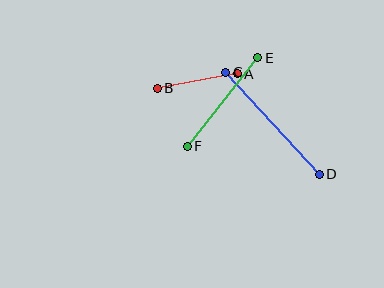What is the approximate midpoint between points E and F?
The midpoint is at approximately (223, 102) pixels.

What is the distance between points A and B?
The distance is approximately 81 pixels.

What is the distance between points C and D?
The distance is approximately 138 pixels.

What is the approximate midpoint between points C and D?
The midpoint is at approximately (272, 123) pixels.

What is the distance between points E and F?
The distance is approximately 113 pixels.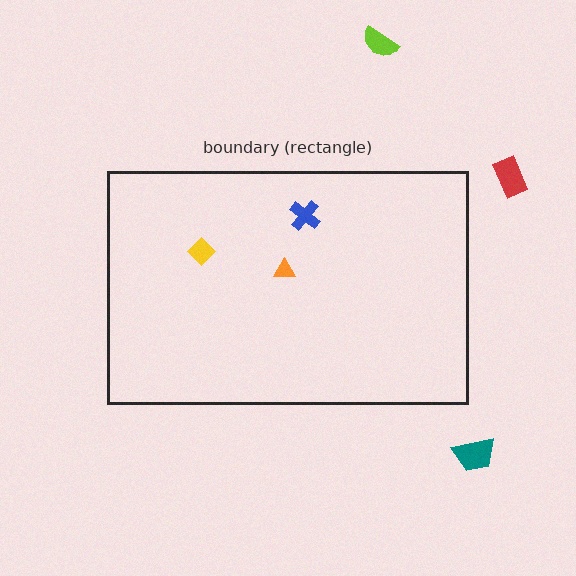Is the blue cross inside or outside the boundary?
Inside.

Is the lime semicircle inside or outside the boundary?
Outside.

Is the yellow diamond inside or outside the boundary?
Inside.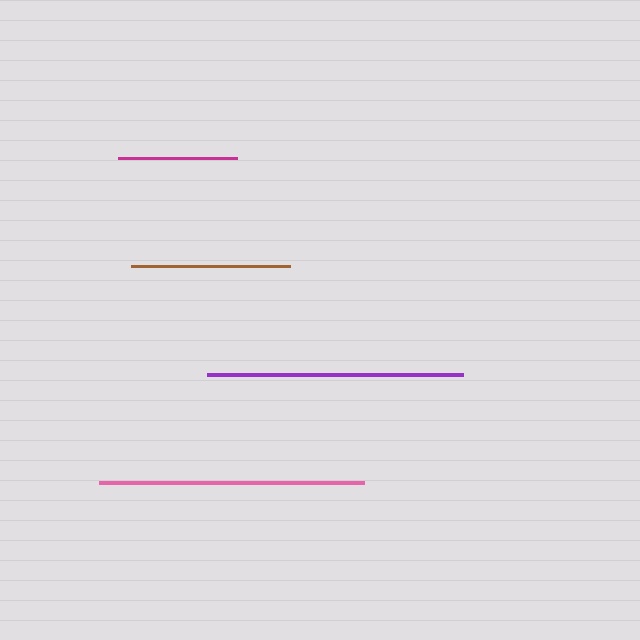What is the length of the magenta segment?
The magenta segment is approximately 119 pixels long.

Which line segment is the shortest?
The magenta line is the shortest at approximately 119 pixels.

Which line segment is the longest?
The pink line is the longest at approximately 265 pixels.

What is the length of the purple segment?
The purple segment is approximately 256 pixels long.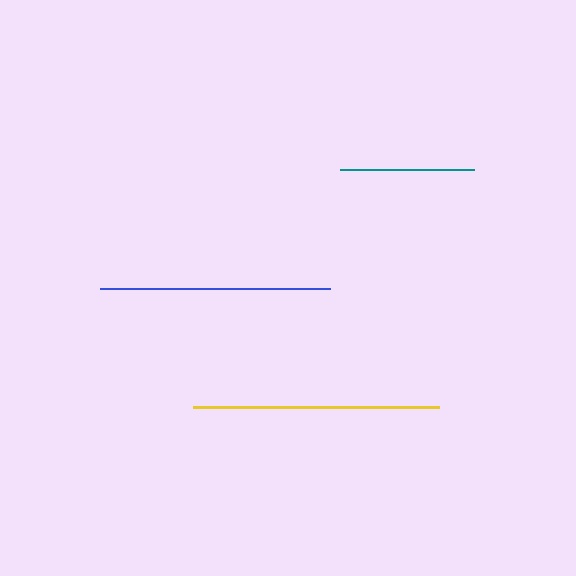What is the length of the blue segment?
The blue segment is approximately 230 pixels long.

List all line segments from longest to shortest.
From longest to shortest: yellow, blue, teal.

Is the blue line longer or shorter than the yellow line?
The yellow line is longer than the blue line.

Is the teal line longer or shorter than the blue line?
The blue line is longer than the teal line.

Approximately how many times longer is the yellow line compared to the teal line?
The yellow line is approximately 1.8 times the length of the teal line.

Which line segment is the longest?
The yellow line is the longest at approximately 247 pixels.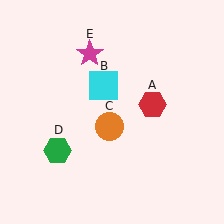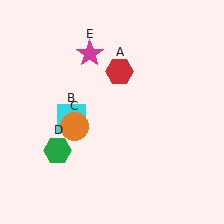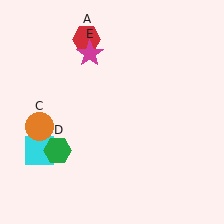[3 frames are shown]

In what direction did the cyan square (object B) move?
The cyan square (object B) moved down and to the left.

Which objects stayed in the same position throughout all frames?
Green hexagon (object D) and magenta star (object E) remained stationary.